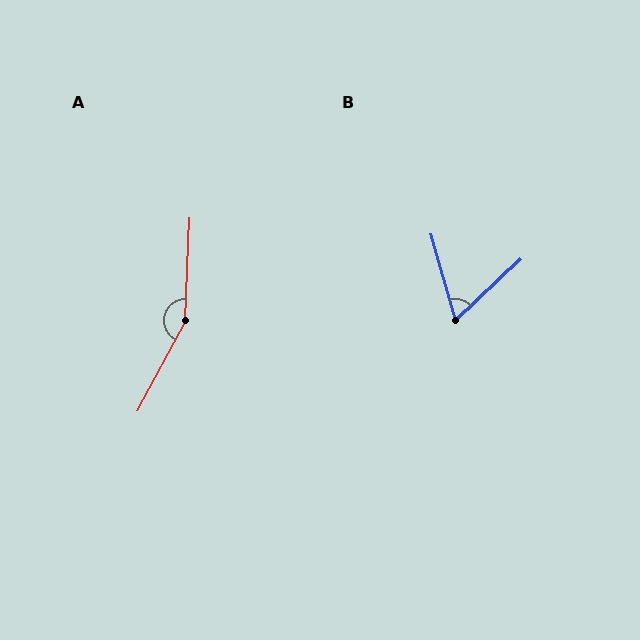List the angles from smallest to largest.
B (63°), A (154°).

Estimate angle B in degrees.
Approximately 63 degrees.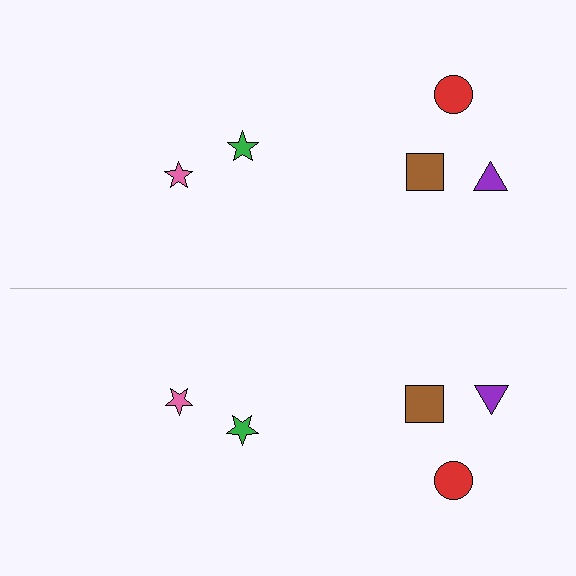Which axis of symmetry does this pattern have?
The pattern has a horizontal axis of symmetry running through the center of the image.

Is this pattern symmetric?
Yes, this pattern has bilateral (reflection) symmetry.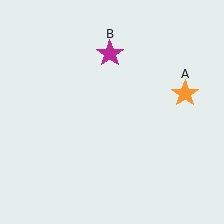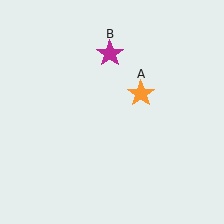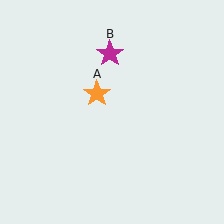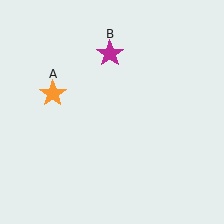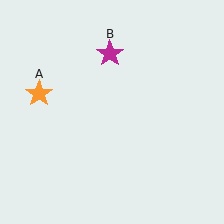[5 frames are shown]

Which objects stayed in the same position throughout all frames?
Magenta star (object B) remained stationary.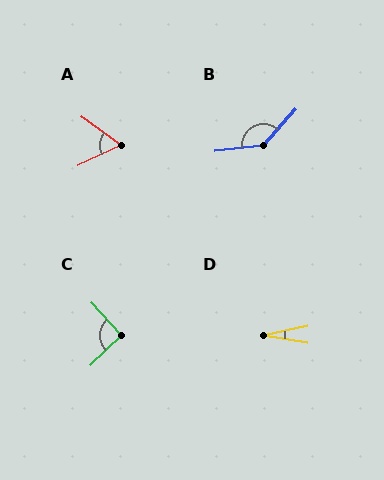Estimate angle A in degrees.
Approximately 61 degrees.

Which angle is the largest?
B, at approximately 137 degrees.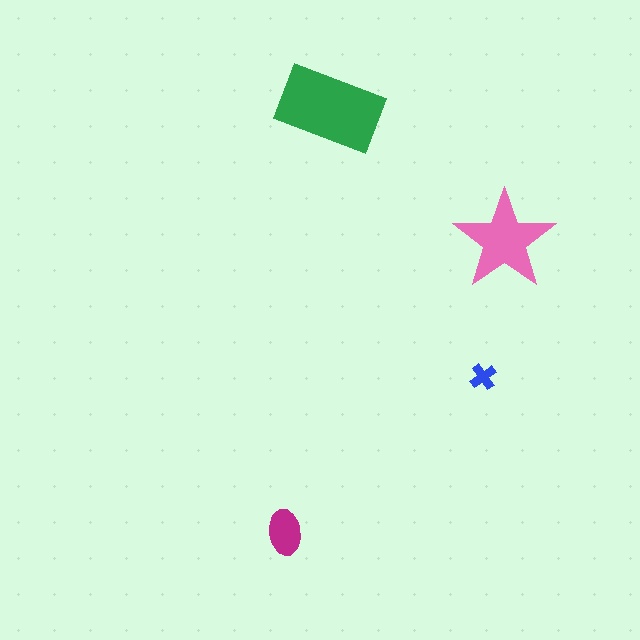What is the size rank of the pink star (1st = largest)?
2nd.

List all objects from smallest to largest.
The blue cross, the magenta ellipse, the pink star, the green rectangle.